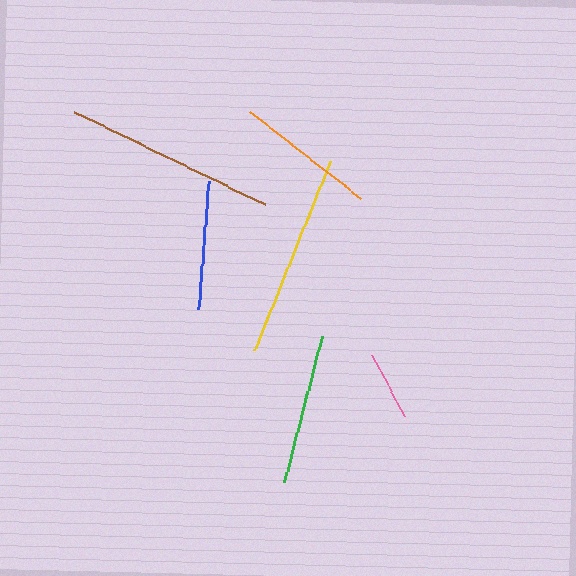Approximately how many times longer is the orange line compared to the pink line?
The orange line is approximately 2.1 times the length of the pink line.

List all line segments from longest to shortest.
From longest to shortest: brown, yellow, green, orange, blue, pink.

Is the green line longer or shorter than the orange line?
The green line is longer than the orange line.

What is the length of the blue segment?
The blue segment is approximately 129 pixels long.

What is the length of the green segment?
The green segment is approximately 151 pixels long.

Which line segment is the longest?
The brown line is the longest at approximately 212 pixels.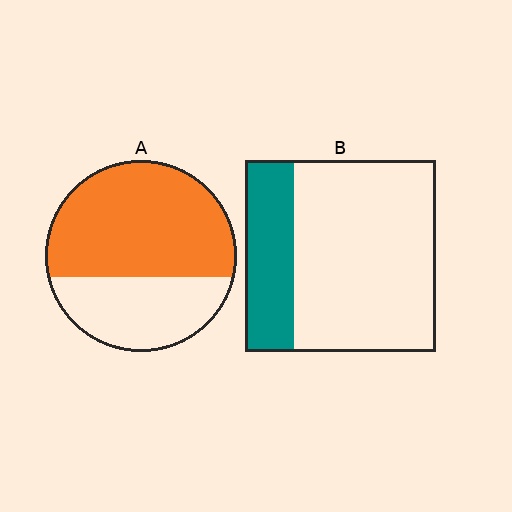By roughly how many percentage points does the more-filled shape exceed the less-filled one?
By roughly 40 percentage points (A over B).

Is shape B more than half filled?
No.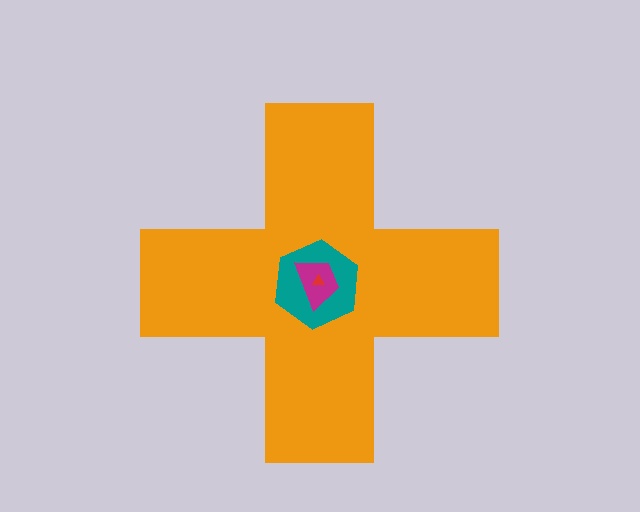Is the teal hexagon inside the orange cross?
Yes.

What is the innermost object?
The red triangle.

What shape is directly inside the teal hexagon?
The magenta trapezoid.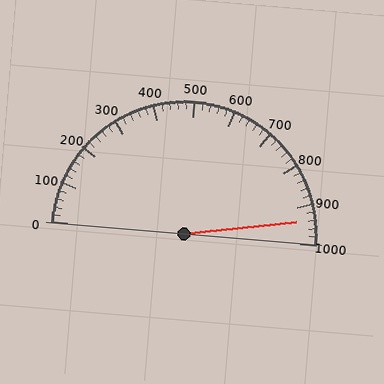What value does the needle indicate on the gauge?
The needle indicates approximately 940.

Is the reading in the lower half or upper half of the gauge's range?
The reading is in the upper half of the range (0 to 1000).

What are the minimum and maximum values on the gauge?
The gauge ranges from 0 to 1000.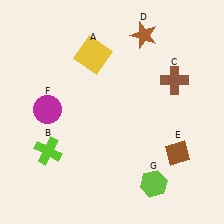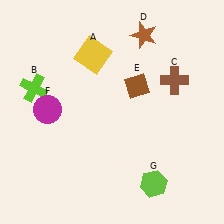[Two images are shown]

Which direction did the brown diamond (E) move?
The brown diamond (E) moved up.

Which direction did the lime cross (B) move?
The lime cross (B) moved up.